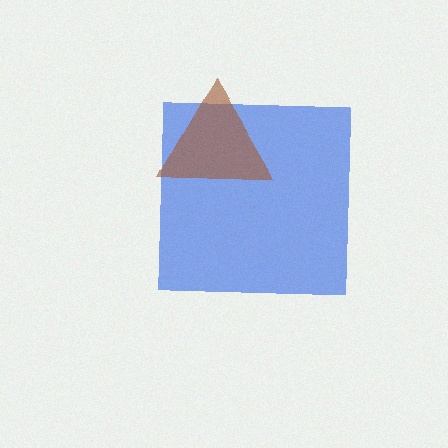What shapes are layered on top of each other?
The layered shapes are: a blue square, a brown triangle.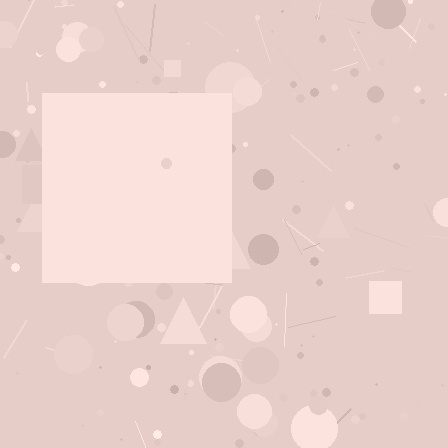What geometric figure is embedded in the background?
A square is embedded in the background.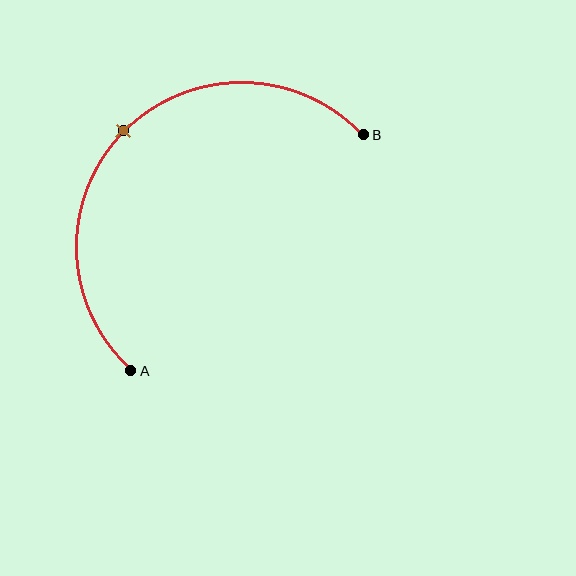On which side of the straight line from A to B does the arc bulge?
The arc bulges above and to the left of the straight line connecting A and B.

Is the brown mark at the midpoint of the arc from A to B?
Yes. The brown mark lies on the arc at equal arc-length from both A and B — it is the arc midpoint.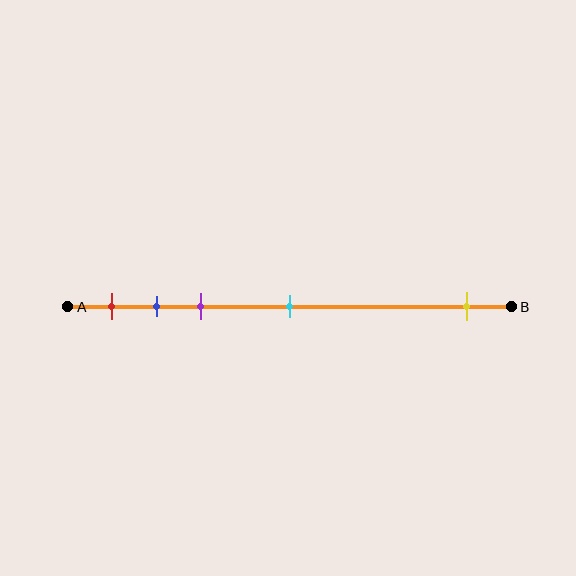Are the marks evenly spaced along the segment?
No, the marks are not evenly spaced.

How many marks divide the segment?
There are 5 marks dividing the segment.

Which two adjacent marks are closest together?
The blue and purple marks are the closest adjacent pair.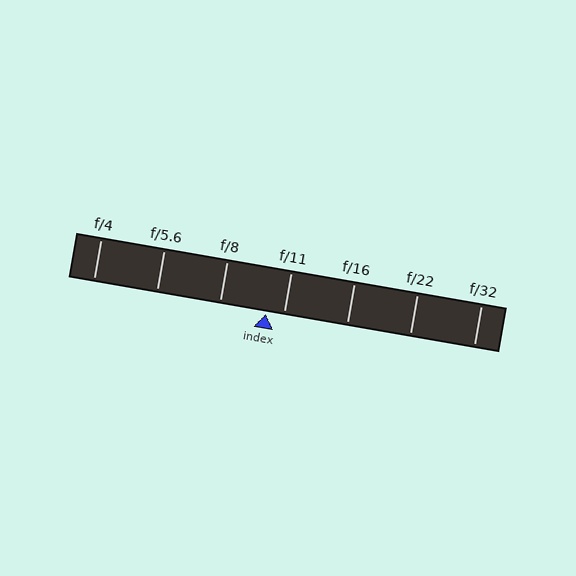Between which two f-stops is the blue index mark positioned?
The index mark is between f/8 and f/11.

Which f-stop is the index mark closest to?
The index mark is closest to f/11.